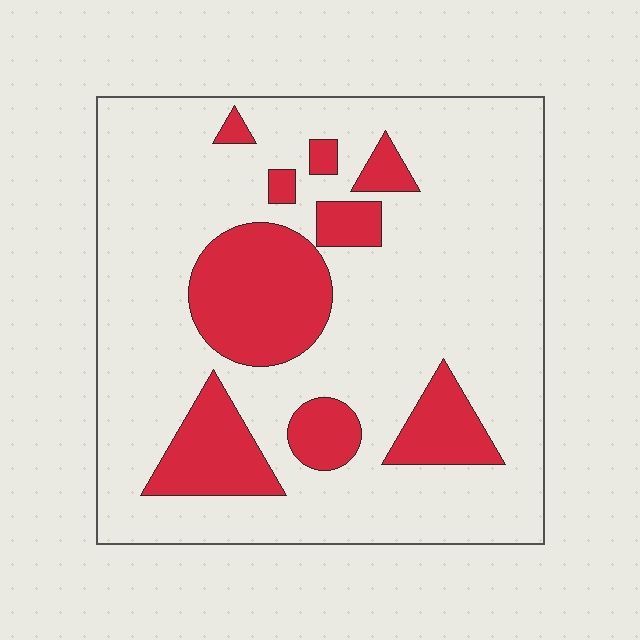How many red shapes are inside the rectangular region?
9.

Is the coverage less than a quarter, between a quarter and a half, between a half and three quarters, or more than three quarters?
Less than a quarter.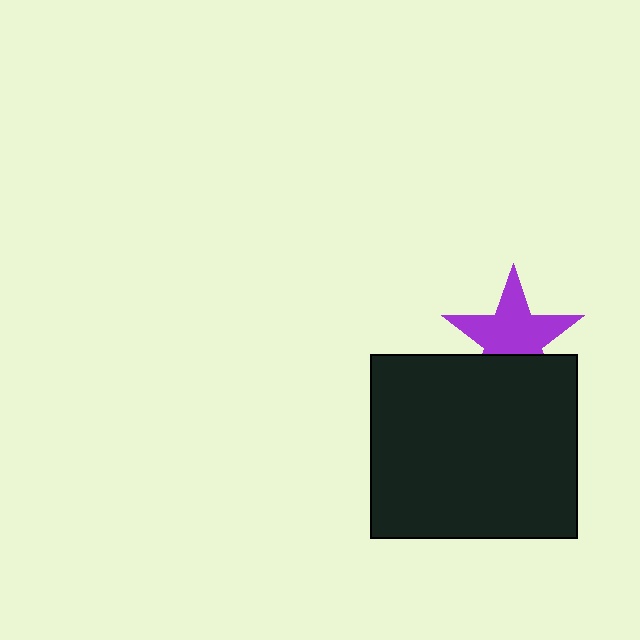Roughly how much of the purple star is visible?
Most of it is visible (roughly 68%).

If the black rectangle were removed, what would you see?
You would see the complete purple star.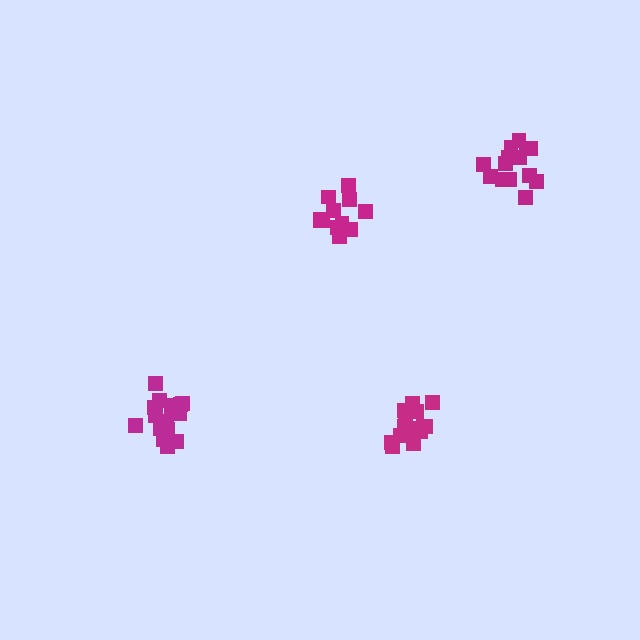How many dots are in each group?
Group 1: 16 dots, Group 2: 16 dots, Group 3: 12 dots, Group 4: 14 dots (58 total).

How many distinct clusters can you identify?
There are 4 distinct clusters.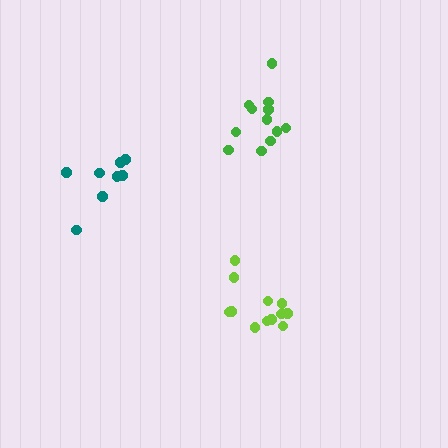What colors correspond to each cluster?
The clusters are colored: lime, teal, green.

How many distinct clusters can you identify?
There are 3 distinct clusters.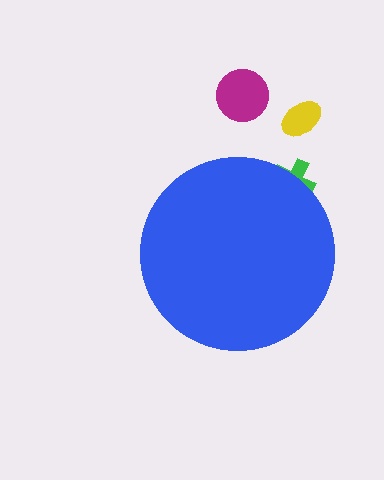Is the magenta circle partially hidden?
No, the magenta circle is fully visible.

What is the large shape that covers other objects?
A blue circle.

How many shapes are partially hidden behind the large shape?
1 shape is partially hidden.